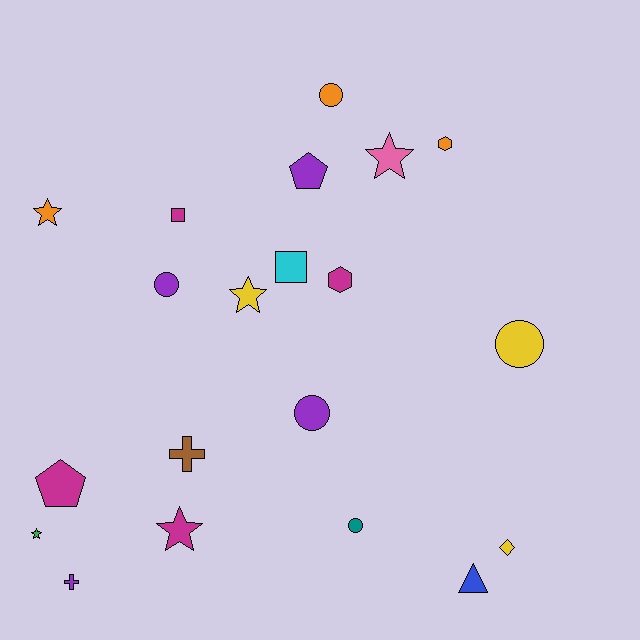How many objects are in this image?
There are 20 objects.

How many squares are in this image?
There are 2 squares.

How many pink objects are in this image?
There is 1 pink object.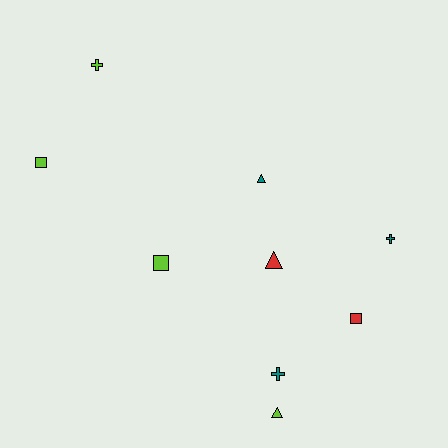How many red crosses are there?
There are no red crosses.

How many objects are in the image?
There are 9 objects.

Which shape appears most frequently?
Triangle, with 3 objects.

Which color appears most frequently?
Lime, with 4 objects.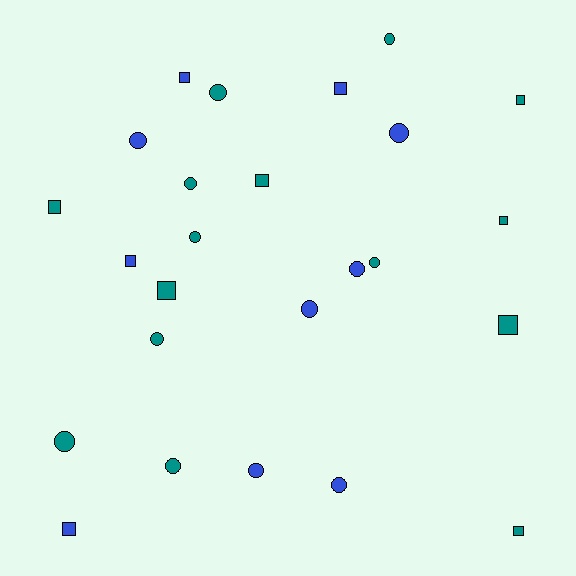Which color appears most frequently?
Teal, with 15 objects.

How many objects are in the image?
There are 25 objects.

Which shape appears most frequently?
Circle, with 14 objects.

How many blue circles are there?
There are 6 blue circles.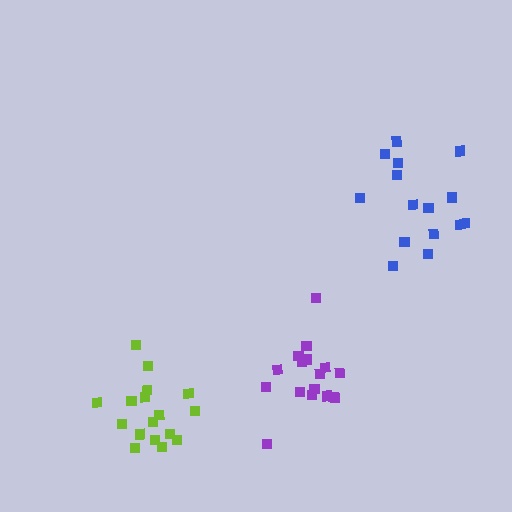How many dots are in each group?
Group 1: 17 dots, Group 2: 15 dots, Group 3: 17 dots (49 total).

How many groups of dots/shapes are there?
There are 3 groups.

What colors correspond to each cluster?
The clusters are colored: purple, blue, lime.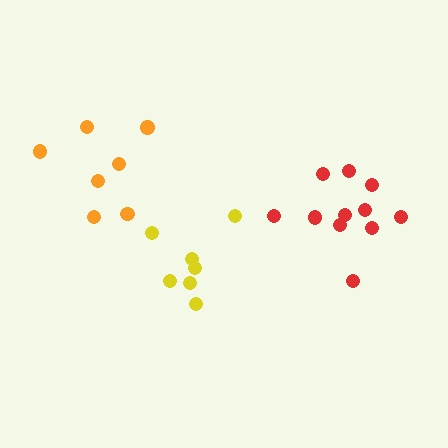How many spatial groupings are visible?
There are 3 spatial groupings.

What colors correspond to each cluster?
The clusters are colored: yellow, red, orange.